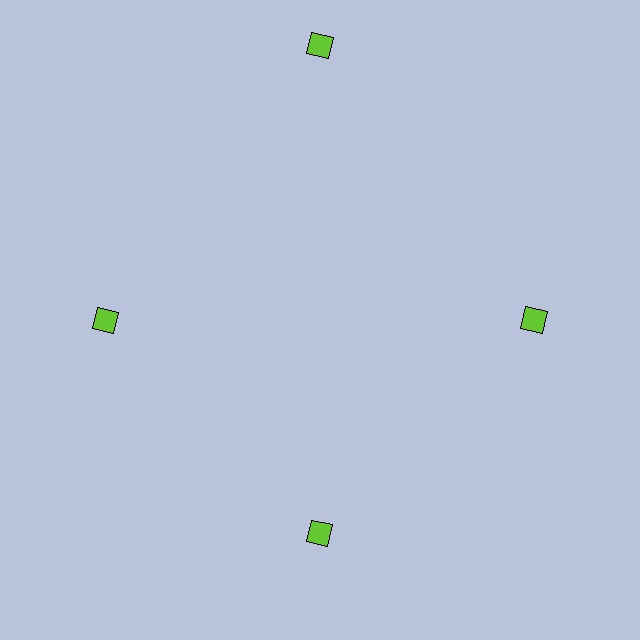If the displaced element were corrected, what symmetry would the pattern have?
It would have 4-fold rotational symmetry — the pattern would map onto itself every 90 degrees.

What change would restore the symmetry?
The symmetry would be restored by moving it inward, back onto the ring so that all 4 diamonds sit at equal angles and equal distance from the center.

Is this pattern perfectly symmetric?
No. The 4 lime diamonds are arranged in a ring, but one element near the 12 o'clock position is pushed outward from the center, breaking the 4-fold rotational symmetry.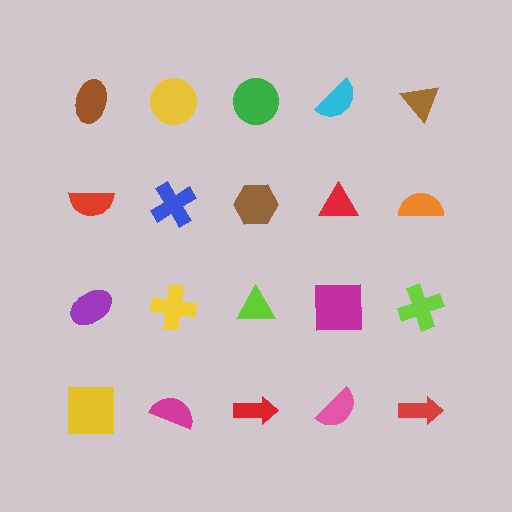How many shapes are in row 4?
5 shapes.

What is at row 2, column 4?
A red triangle.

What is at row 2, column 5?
An orange semicircle.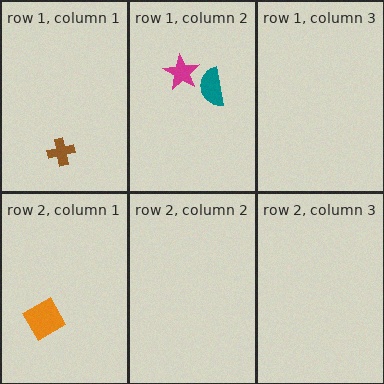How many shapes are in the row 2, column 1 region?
1.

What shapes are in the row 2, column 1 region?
The orange diamond.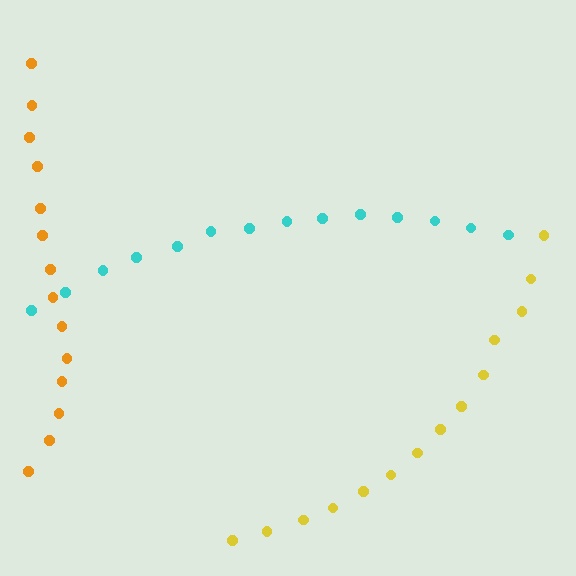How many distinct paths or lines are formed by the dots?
There are 3 distinct paths.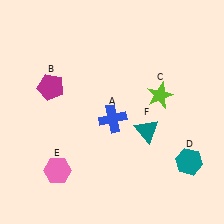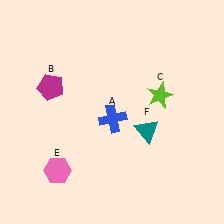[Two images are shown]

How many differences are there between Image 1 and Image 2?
There is 1 difference between the two images.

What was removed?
The teal hexagon (D) was removed in Image 2.